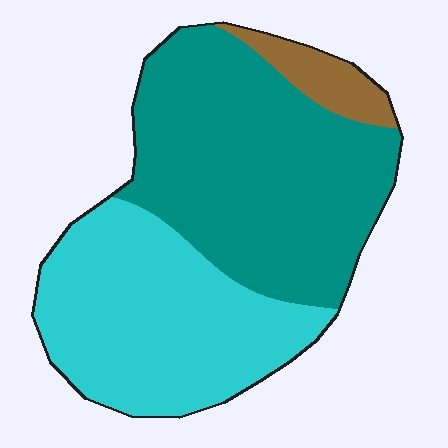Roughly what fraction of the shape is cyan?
Cyan takes up about two fifths (2/5) of the shape.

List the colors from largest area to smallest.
From largest to smallest: teal, cyan, brown.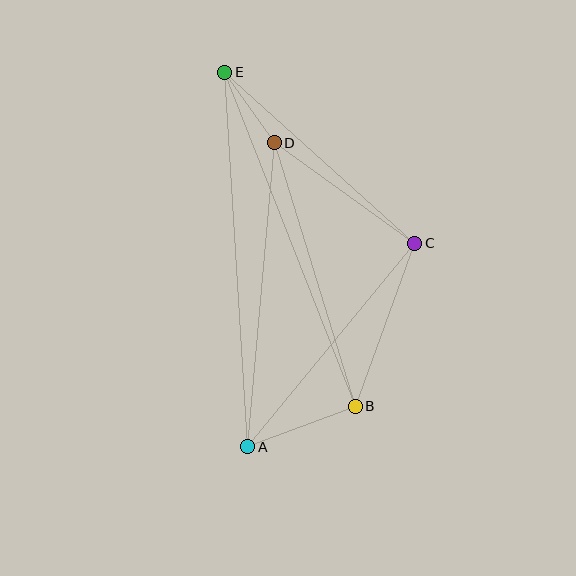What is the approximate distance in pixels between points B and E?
The distance between B and E is approximately 359 pixels.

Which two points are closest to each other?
Points D and E are closest to each other.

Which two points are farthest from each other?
Points A and E are farthest from each other.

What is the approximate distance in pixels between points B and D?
The distance between B and D is approximately 276 pixels.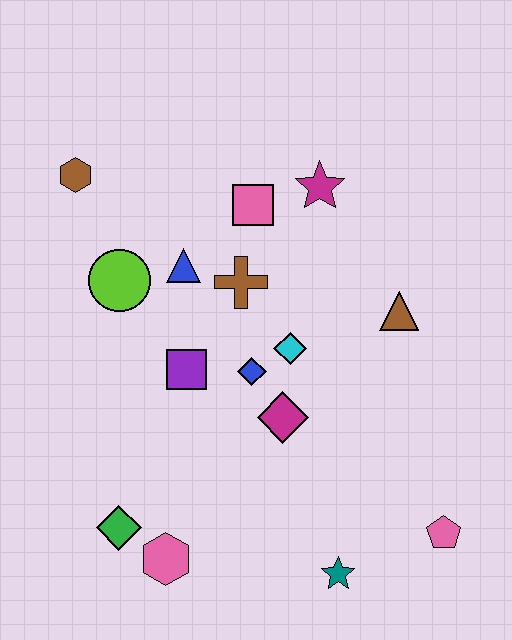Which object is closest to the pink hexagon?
The green diamond is closest to the pink hexagon.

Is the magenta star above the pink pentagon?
Yes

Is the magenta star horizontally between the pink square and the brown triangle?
Yes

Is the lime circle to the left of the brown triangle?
Yes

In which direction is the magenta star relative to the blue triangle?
The magenta star is to the right of the blue triangle.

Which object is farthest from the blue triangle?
The pink pentagon is farthest from the blue triangle.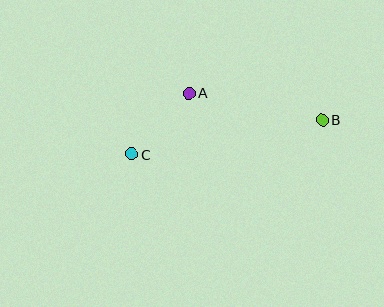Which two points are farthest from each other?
Points B and C are farthest from each other.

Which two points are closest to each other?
Points A and C are closest to each other.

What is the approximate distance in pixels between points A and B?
The distance between A and B is approximately 136 pixels.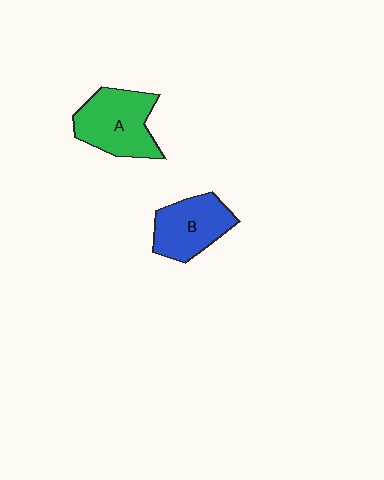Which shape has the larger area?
Shape A (green).